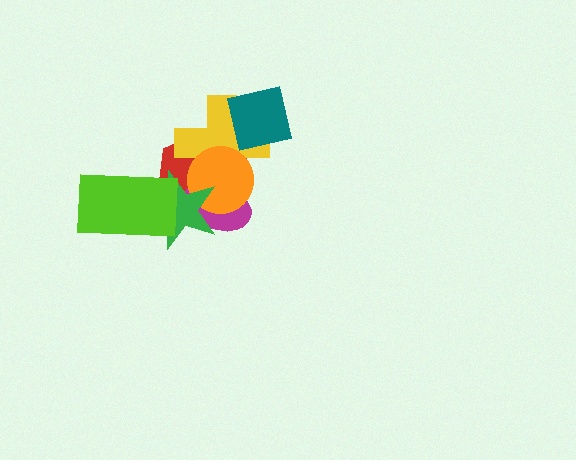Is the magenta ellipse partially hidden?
Yes, it is partially covered by another shape.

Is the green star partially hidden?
Yes, it is partially covered by another shape.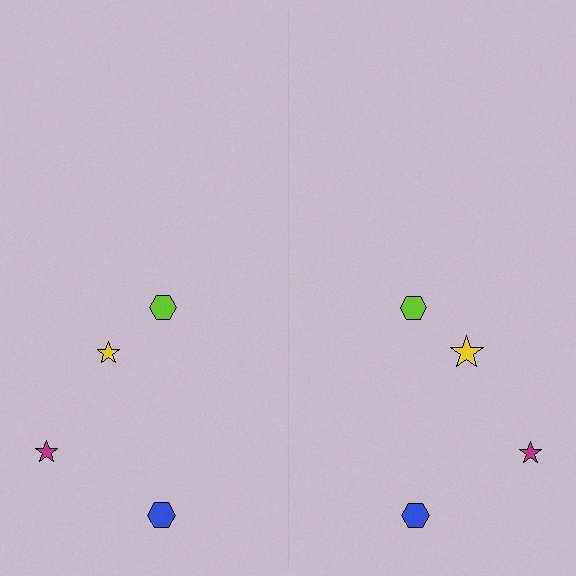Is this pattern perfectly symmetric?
No, the pattern is not perfectly symmetric. The yellow star on the right side has a different size than its mirror counterpart.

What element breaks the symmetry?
The yellow star on the right side has a different size than its mirror counterpart.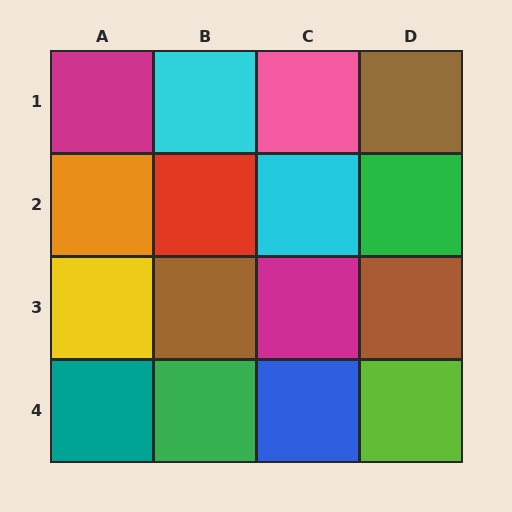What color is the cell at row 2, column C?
Cyan.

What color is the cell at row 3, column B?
Brown.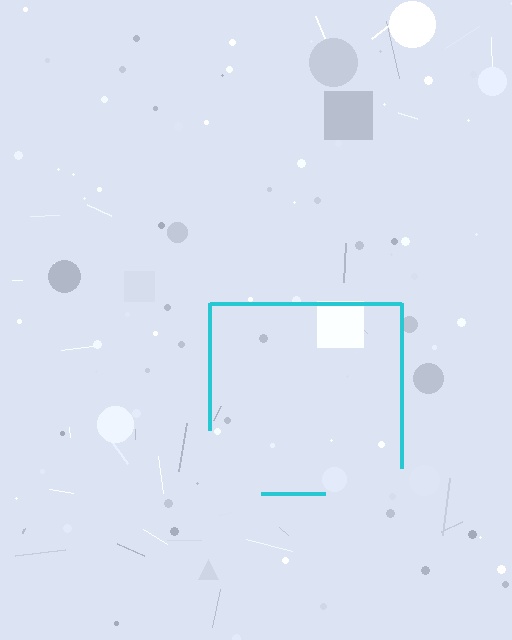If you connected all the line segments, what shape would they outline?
They would outline a square.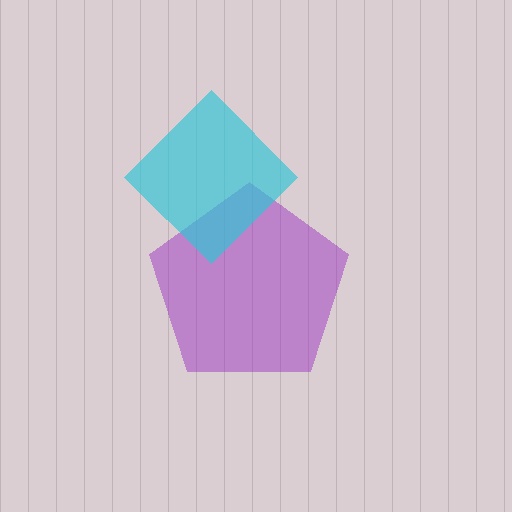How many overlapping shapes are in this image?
There are 2 overlapping shapes in the image.